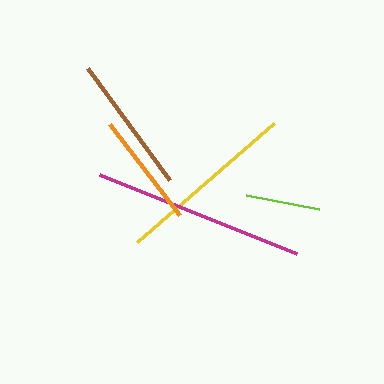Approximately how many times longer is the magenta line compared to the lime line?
The magenta line is approximately 2.9 times the length of the lime line.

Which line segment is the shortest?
The lime line is the shortest at approximately 75 pixels.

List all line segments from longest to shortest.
From longest to shortest: magenta, yellow, brown, orange, lime.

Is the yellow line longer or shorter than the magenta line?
The magenta line is longer than the yellow line.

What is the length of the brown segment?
The brown segment is approximately 140 pixels long.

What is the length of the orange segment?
The orange segment is approximately 115 pixels long.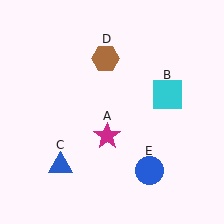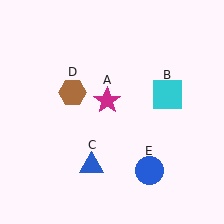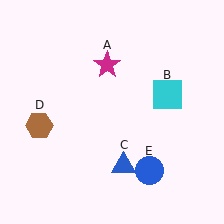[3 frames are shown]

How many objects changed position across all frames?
3 objects changed position: magenta star (object A), blue triangle (object C), brown hexagon (object D).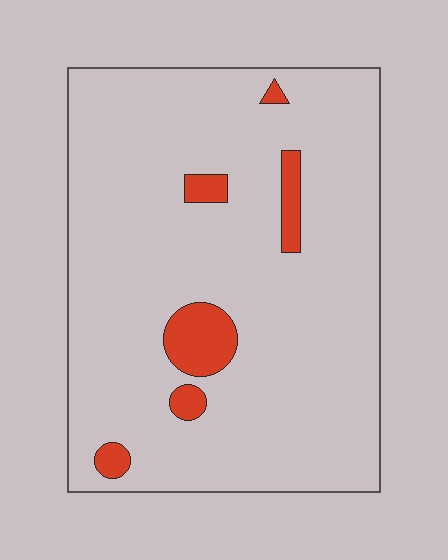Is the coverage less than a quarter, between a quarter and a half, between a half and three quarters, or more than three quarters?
Less than a quarter.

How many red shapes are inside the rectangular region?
6.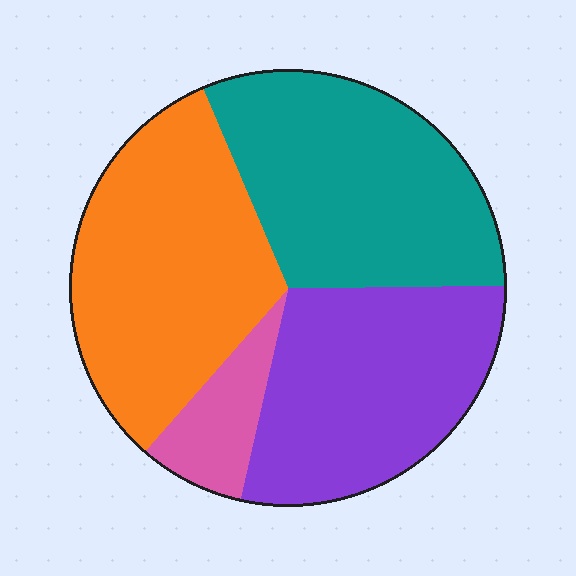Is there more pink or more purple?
Purple.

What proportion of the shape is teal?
Teal takes up about one third (1/3) of the shape.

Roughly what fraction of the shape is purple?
Purple covers about 30% of the shape.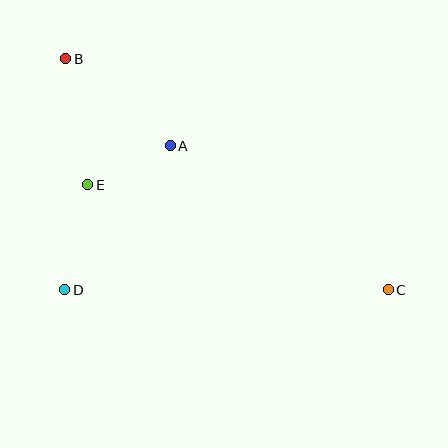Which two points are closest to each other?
Points A and E are closest to each other.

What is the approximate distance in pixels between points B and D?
The distance between B and D is approximately 231 pixels.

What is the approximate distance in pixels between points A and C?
The distance between A and C is approximately 261 pixels.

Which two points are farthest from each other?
Points B and C are farthest from each other.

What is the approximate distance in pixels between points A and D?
The distance between A and D is approximately 178 pixels.